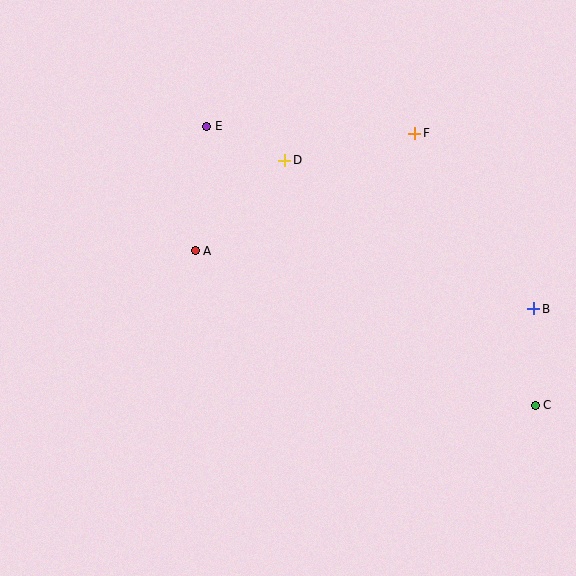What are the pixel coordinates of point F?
Point F is at (415, 133).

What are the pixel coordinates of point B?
Point B is at (534, 309).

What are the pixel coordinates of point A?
Point A is at (195, 251).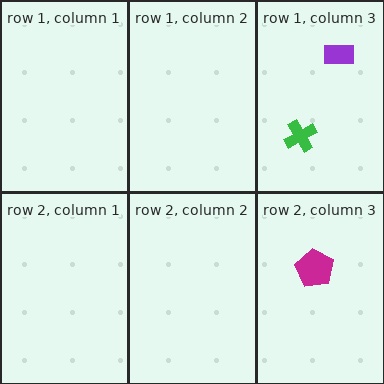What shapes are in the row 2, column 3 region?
The magenta pentagon.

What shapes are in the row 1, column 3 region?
The purple rectangle, the green cross.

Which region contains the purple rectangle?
The row 1, column 3 region.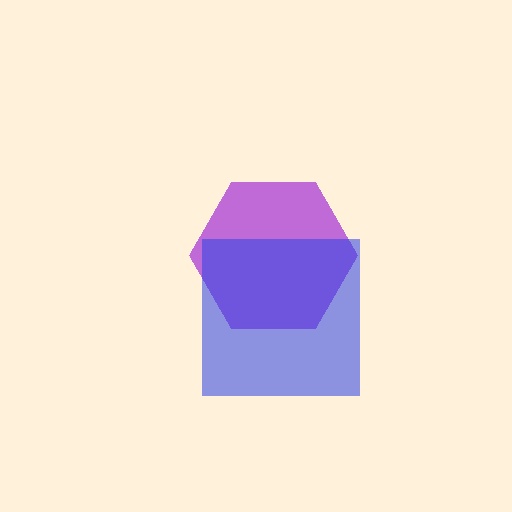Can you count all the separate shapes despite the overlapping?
Yes, there are 2 separate shapes.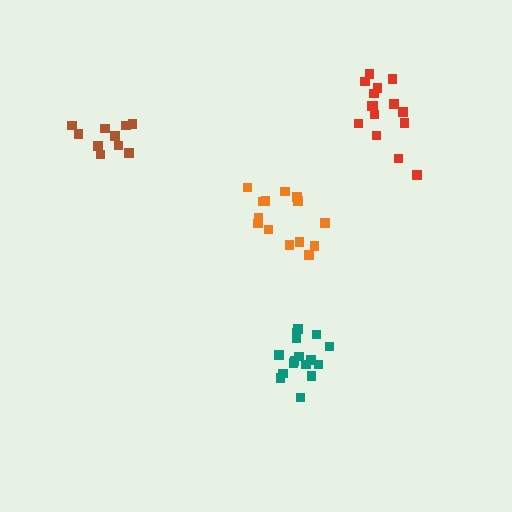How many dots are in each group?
Group 1: 10 dots, Group 2: 15 dots, Group 3: 14 dots, Group 4: 16 dots (55 total).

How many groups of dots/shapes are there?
There are 4 groups.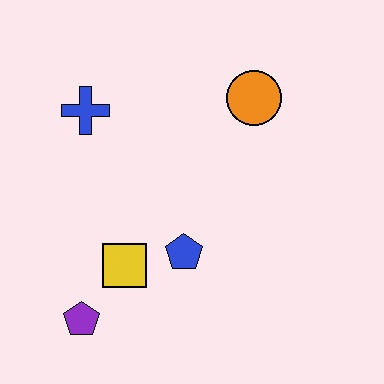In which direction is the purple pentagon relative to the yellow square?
The purple pentagon is below the yellow square.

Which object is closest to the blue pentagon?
The yellow square is closest to the blue pentagon.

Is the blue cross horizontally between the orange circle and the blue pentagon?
No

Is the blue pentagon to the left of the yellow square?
No